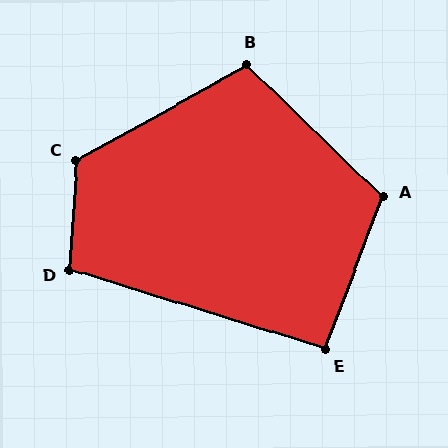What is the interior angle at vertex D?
Approximately 104 degrees (obtuse).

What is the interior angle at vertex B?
Approximately 107 degrees (obtuse).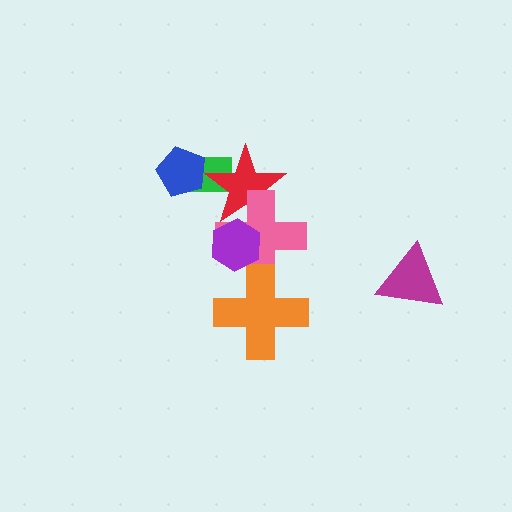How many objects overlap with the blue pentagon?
1 object overlaps with the blue pentagon.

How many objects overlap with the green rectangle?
2 objects overlap with the green rectangle.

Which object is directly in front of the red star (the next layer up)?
The pink cross is directly in front of the red star.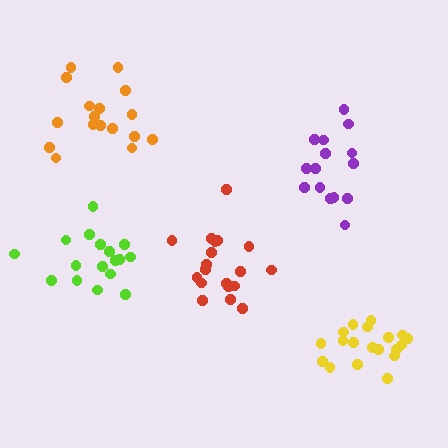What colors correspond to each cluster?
The clusters are colored: yellow, lime, red, orange, purple.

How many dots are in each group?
Group 1: 19 dots, Group 2: 17 dots, Group 3: 19 dots, Group 4: 17 dots, Group 5: 15 dots (87 total).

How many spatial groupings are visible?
There are 5 spatial groupings.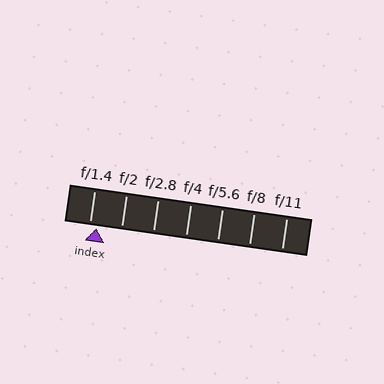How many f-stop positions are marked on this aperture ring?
There are 7 f-stop positions marked.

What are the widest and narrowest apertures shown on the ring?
The widest aperture shown is f/1.4 and the narrowest is f/11.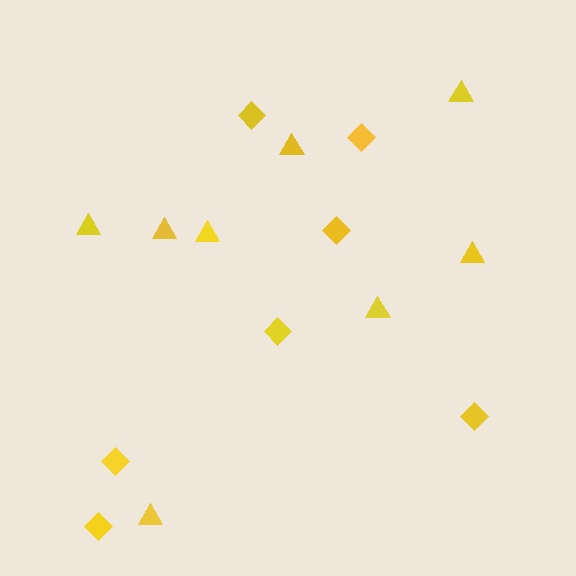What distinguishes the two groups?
There are 2 groups: one group of diamonds (7) and one group of triangles (8).